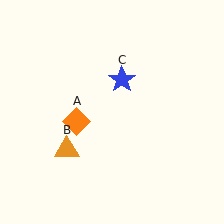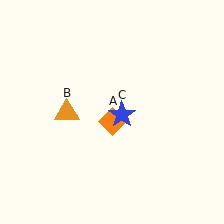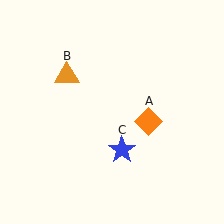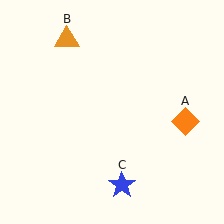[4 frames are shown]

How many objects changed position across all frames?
3 objects changed position: orange diamond (object A), orange triangle (object B), blue star (object C).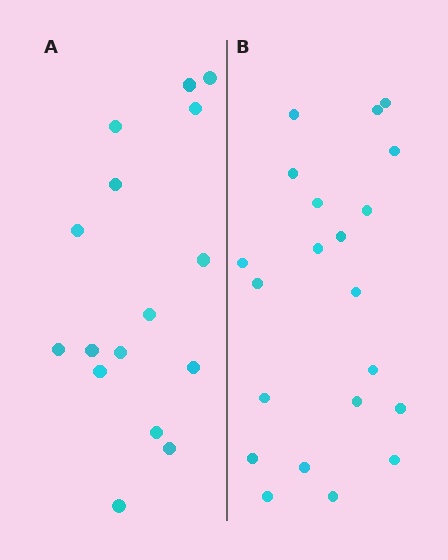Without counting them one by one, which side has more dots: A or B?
Region B (the right region) has more dots.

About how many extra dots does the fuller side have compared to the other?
Region B has about 5 more dots than region A.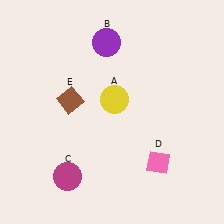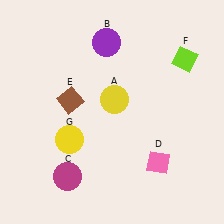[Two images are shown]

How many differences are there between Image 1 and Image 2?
There are 2 differences between the two images.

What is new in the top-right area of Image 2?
A lime diamond (F) was added in the top-right area of Image 2.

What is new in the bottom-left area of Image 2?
A yellow circle (G) was added in the bottom-left area of Image 2.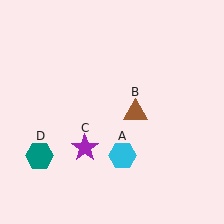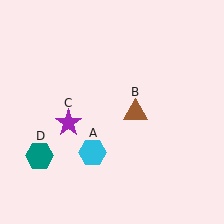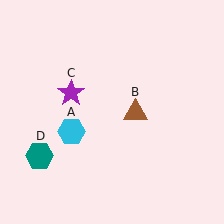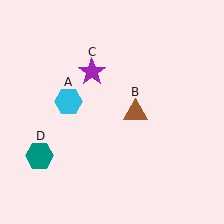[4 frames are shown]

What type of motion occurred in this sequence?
The cyan hexagon (object A), purple star (object C) rotated clockwise around the center of the scene.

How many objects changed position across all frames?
2 objects changed position: cyan hexagon (object A), purple star (object C).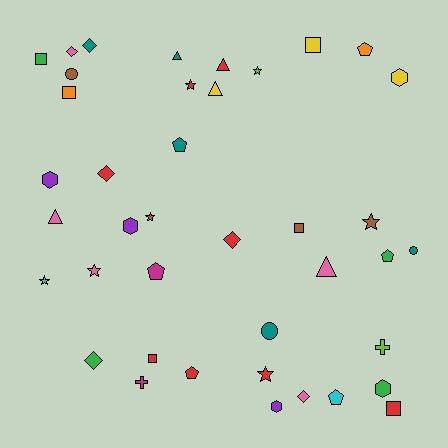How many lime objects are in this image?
There are 2 lime objects.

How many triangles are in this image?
There are 5 triangles.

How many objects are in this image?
There are 40 objects.